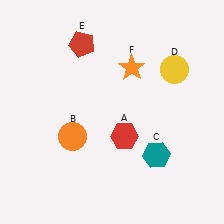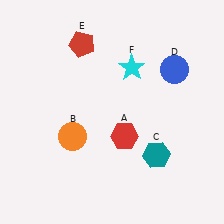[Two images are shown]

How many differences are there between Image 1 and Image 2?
There are 2 differences between the two images.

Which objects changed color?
D changed from yellow to blue. F changed from orange to cyan.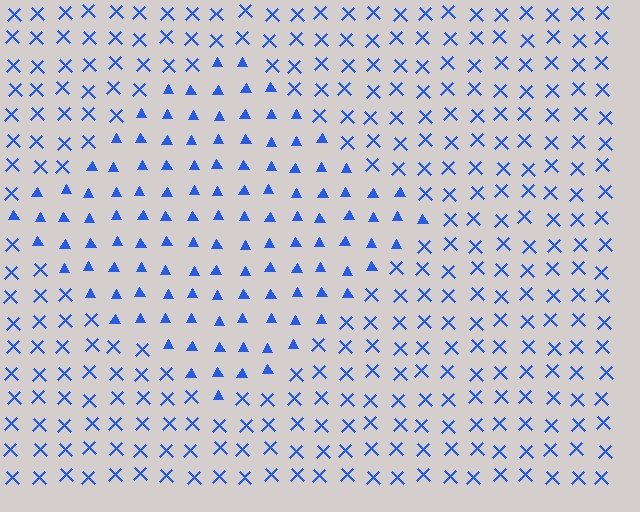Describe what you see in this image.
The image is filled with small blue elements arranged in a uniform grid. A diamond-shaped region contains triangles, while the surrounding area contains X marks. The boundary is defined purely by the change in element shape.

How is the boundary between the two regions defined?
The boundary is defined by a change in element shape: triangles inside vs. X marks outside. All elements share the same color and spacing.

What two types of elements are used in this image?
The image uses triangles inside the diamond region and X marks outside it.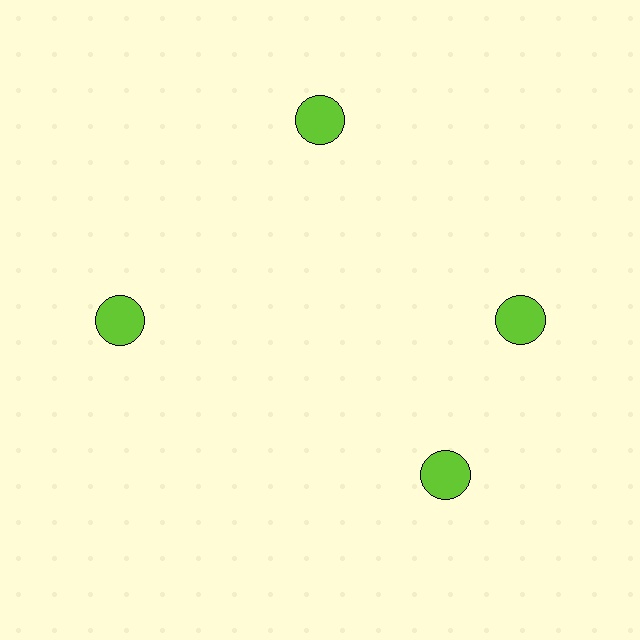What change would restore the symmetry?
The symmetry would be restored by rotating it back into even spacing with its neighbors so that all 4 circles sit at equal angles and equal distance from the center.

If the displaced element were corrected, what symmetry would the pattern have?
It would have 4-fold rotational symmetry — the pattern would map onto itself every 90 degrees.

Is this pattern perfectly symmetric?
No. The 4 lime circles are arranged in a ring, but one element near the 6 o'clock position is rotated out of alignment along the ring, breaking the 4-fold rotational symmetry.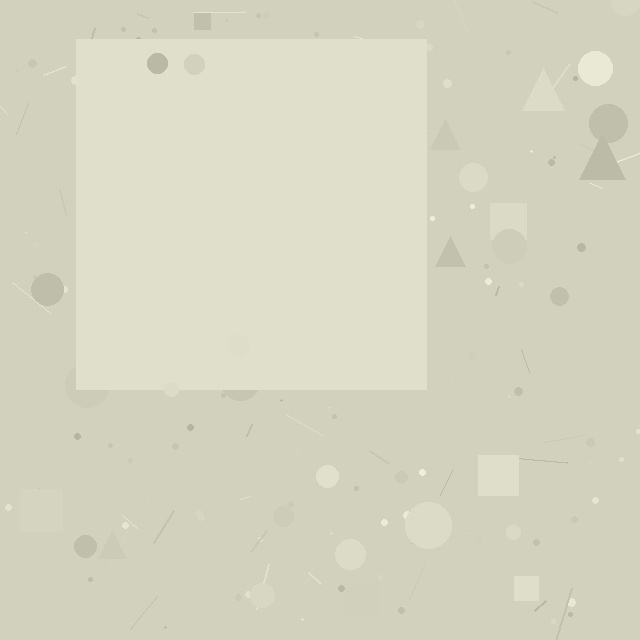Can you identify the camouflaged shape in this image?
The camouflaged shape is a square.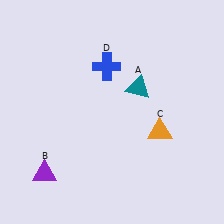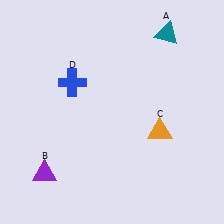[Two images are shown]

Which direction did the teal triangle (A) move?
The teal triangle (A) moved up.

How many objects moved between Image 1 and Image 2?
2 objects moved between the two images.